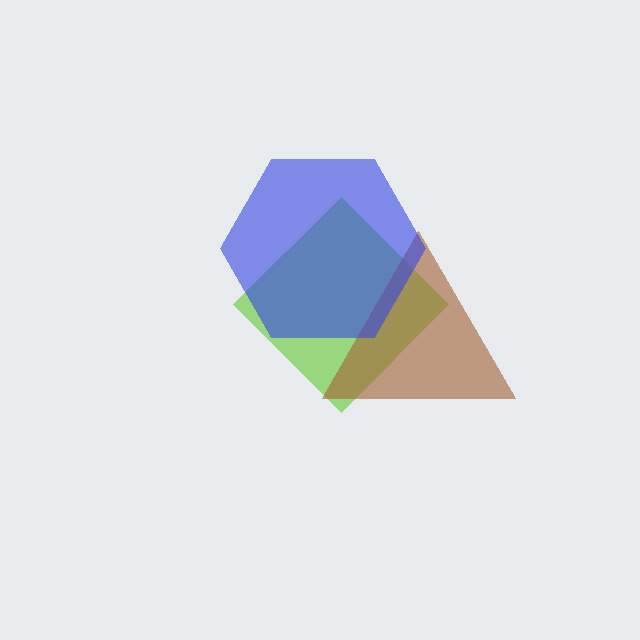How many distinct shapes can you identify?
There are 3 distinct shapes: a lime diamond, a brown triangle, a blue hexagon.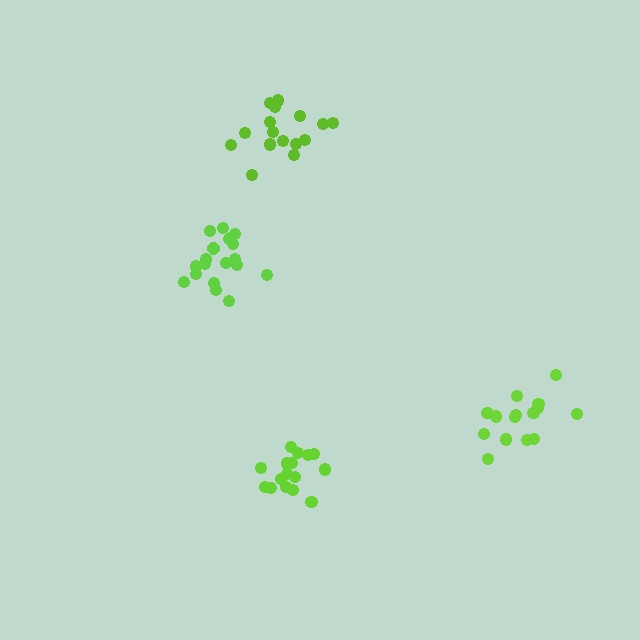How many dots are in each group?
Group 1: 15 dots, Group 2: 19 dots, Group 3: 17 dots, Group 4: 17 dots (68 total).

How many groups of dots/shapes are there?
There are 4 groups.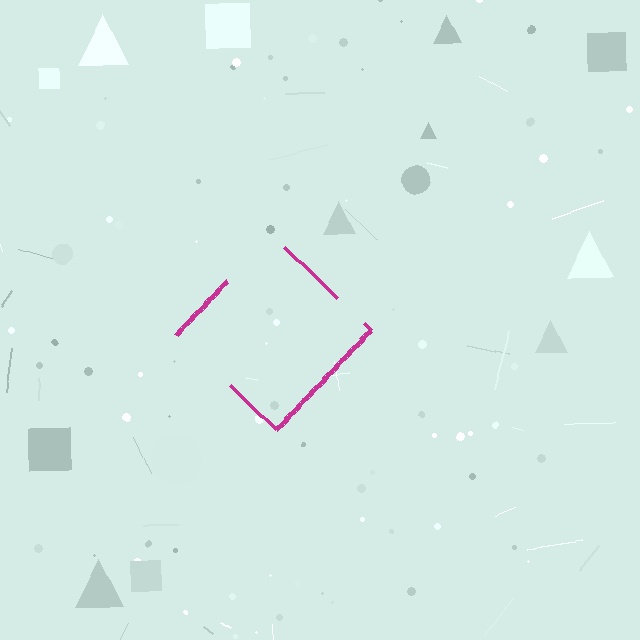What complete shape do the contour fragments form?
The contour fragments form a diamond.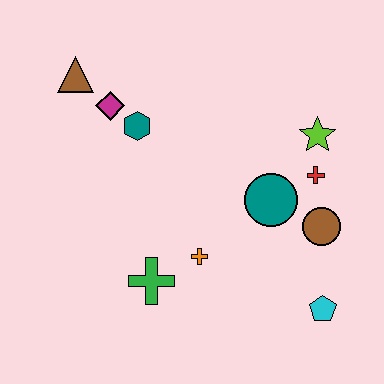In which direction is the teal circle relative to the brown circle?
The teal circle is to the left of the brown circle.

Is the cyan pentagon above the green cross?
No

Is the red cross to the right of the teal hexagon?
Yes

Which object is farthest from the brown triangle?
The cyan pentagon is farthest from the brown triangle.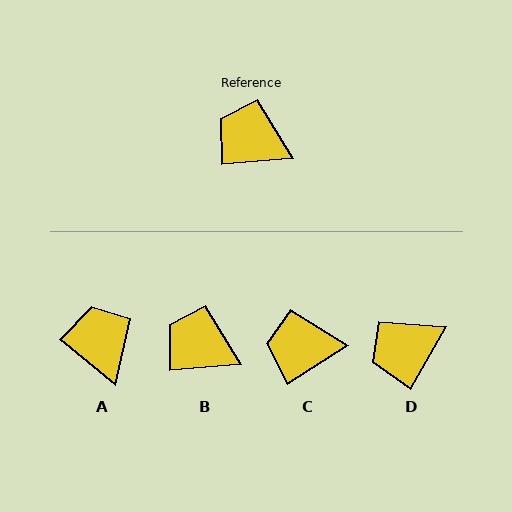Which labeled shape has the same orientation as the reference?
B.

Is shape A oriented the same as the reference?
No, it is off by about 44 degrees.